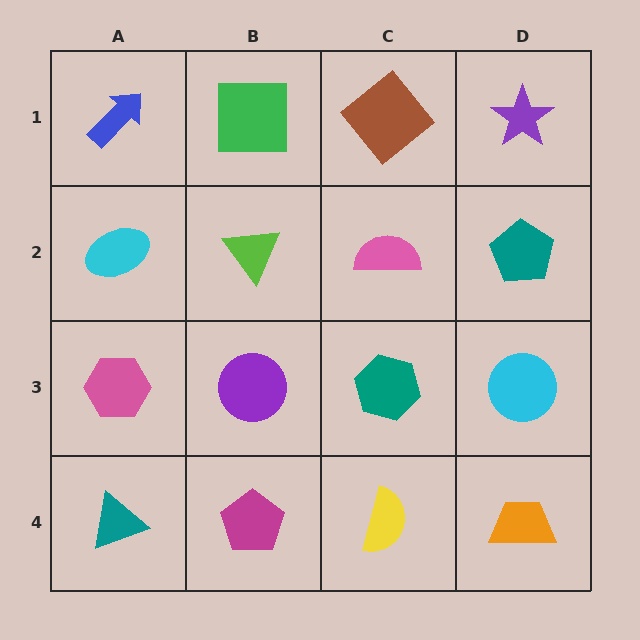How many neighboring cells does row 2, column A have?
3.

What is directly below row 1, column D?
A teal pentagon.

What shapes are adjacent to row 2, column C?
A brown diamond (row 1, column C), a teal hexagon (row 3, column C), a lime triangle (row 2, column B), a teal pentagon (row 2, column D).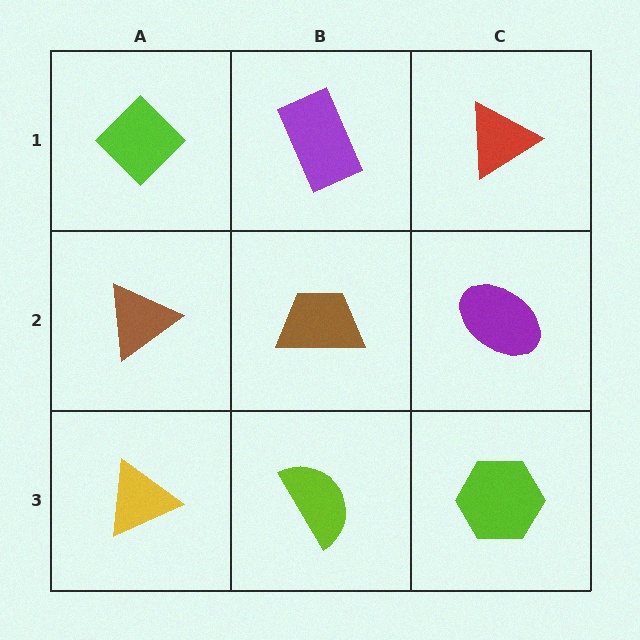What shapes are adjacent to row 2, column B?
A purple rectangle (row 1, column B), a lime semicircle (row 3, column B), a brown triangle (row 2, column A), a purple ellipse (row 2, column C).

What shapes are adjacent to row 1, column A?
A brown triangle (row 2, column A), a purple rectangle (row 1, column B).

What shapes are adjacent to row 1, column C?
A purple ellipse (row 2, column C), a purple rectangle (row 1, column B).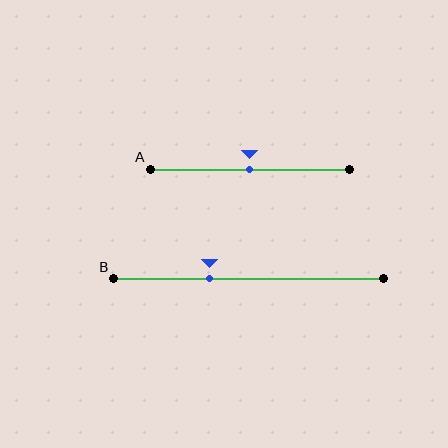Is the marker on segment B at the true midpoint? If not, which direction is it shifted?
No, the marker on segment B is shifted to the left by about 14% of the segment length.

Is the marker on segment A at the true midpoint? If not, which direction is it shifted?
Yes, the marker on segment A is at the true midpoint.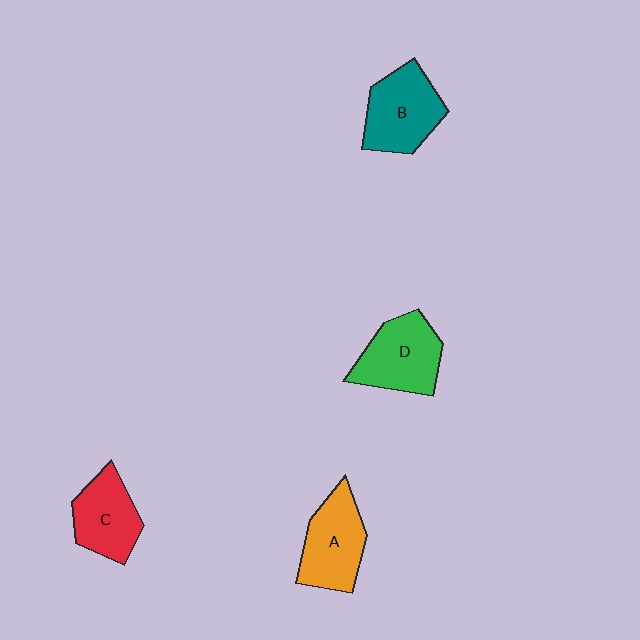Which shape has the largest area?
Shape B (teal).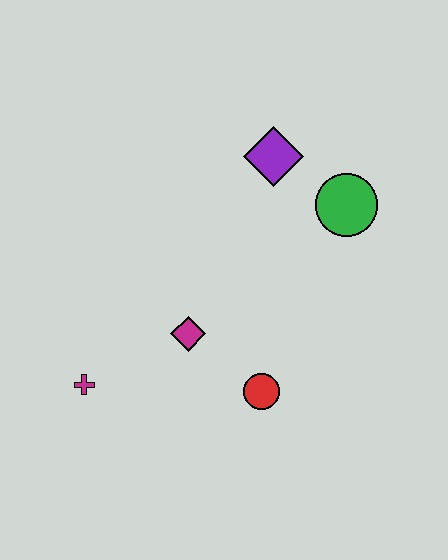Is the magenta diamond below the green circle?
Yes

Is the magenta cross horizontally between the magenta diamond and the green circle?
No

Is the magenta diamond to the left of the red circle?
Yes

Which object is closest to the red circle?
The magenta diamond is closest to the red circle.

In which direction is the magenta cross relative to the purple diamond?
The magenta cross is below the purple diamond.